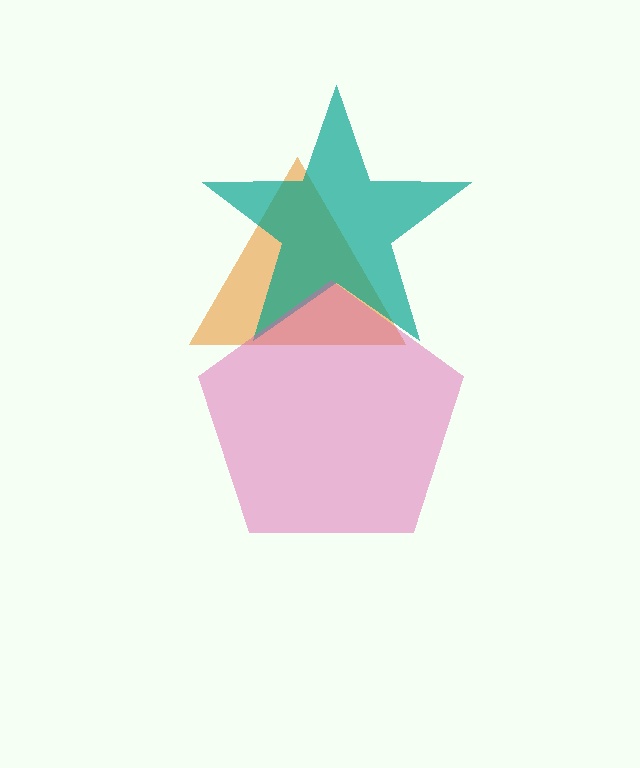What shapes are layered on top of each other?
The layered shapes are: an orange triangle, a teal star, a pink pentagon.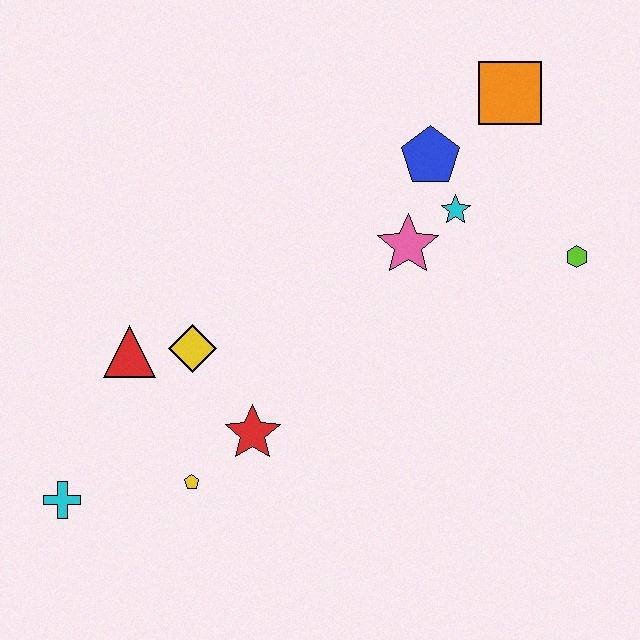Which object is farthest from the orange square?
The cyan cross is farthest from the orange square.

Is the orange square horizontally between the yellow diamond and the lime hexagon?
Yes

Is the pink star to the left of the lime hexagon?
Yes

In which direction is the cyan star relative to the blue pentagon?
The cyan star is below the blue pentagon.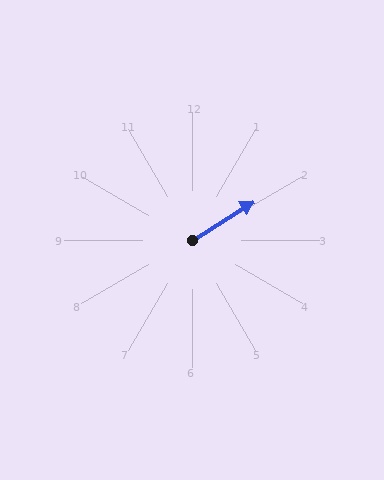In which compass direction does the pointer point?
Northeast.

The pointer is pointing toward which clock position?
Roughly 2 o'clock.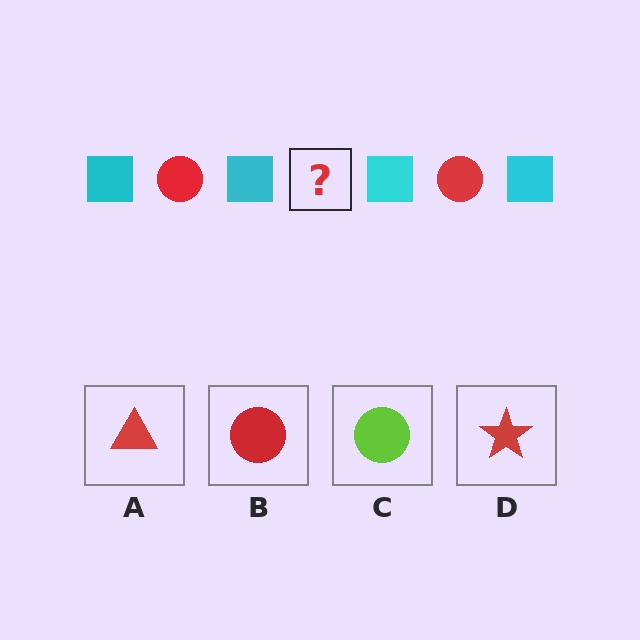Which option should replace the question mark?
Option B.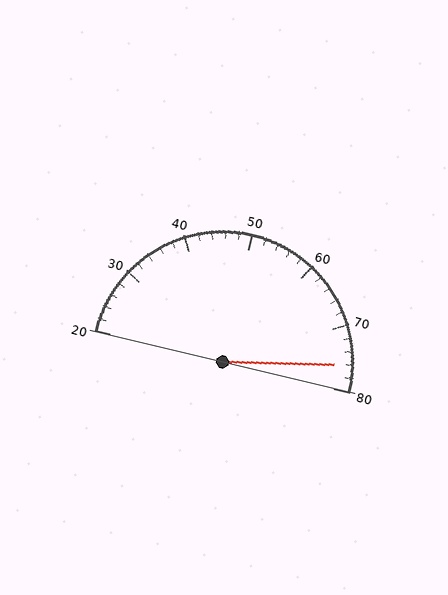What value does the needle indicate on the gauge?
The needle indicates approximately 76.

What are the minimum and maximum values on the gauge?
The gauge ranges from 20 to 80.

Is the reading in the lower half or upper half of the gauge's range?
The reading is in the upper half of the range (20 to 80).